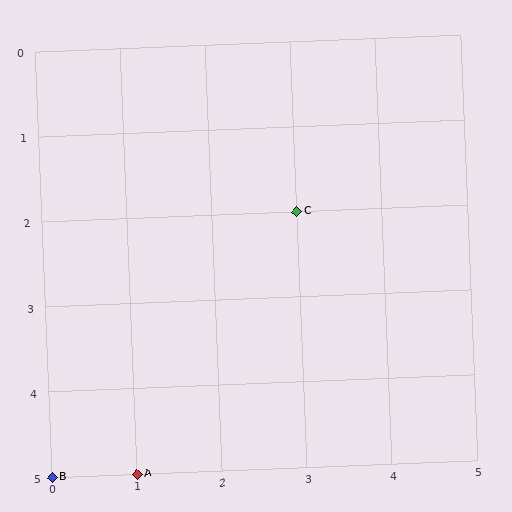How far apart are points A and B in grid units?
Points A and B are 1 column apart.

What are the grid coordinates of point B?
Point B is at grid coordinates (0, 5).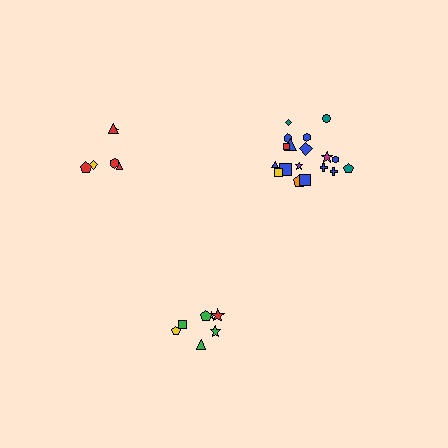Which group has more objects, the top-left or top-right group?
The top-right group.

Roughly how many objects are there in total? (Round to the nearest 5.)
Roughly 30 objects in total.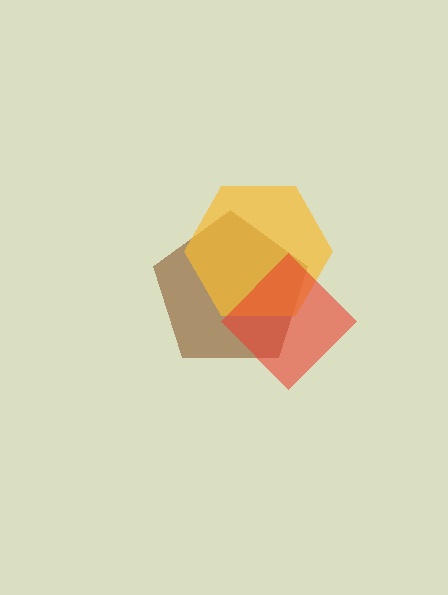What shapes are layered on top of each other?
The layered shapes are: a brown pentagon, a yellow hexagon, a red diamond.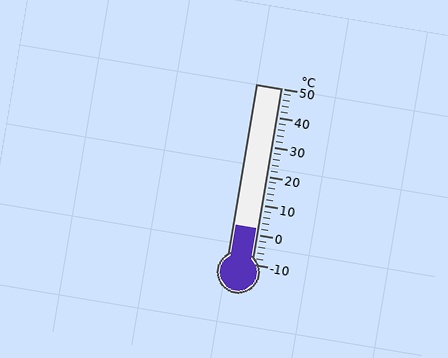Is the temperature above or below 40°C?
The temperature is below 40°C.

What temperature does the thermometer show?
The thermometer shows approximately 2°C.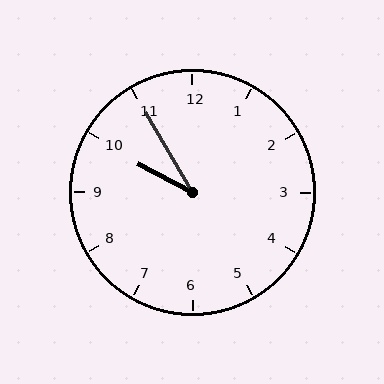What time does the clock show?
9:55.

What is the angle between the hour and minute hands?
Approximately 32 degrees.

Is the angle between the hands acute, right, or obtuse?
It is acute.